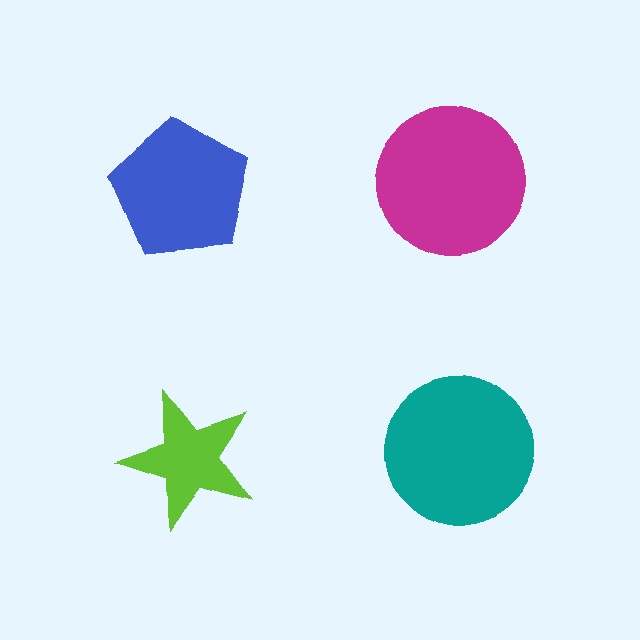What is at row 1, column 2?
A magenta circle.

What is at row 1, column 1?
A blue pentagon.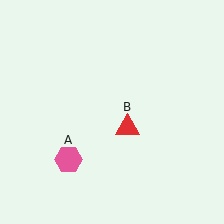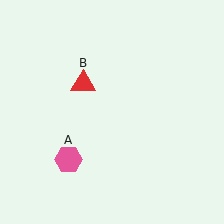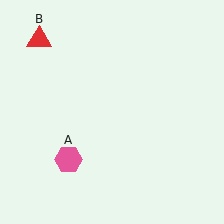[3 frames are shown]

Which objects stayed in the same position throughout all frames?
Pink hexagon (object A) remained stationary.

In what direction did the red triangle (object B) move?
The red triangle (object B) moved up and to the left.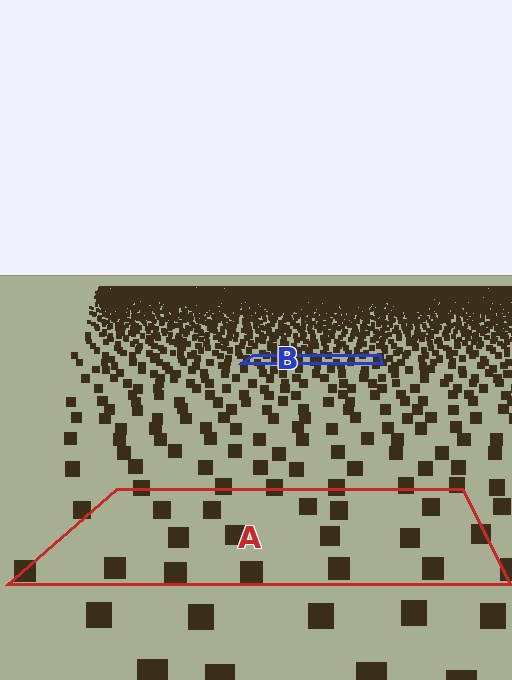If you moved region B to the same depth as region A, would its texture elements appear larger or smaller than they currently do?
They would appear larger. At a closer depth, the same texture elements are projected at a bigger on-screen size.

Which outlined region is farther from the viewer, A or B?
Region B is farther from the viewer — the texture elements inside it appear smaller and more densely packed.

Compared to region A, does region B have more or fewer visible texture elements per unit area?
Region B has more texture elements per unit area — they are packed more densely because it is farther away.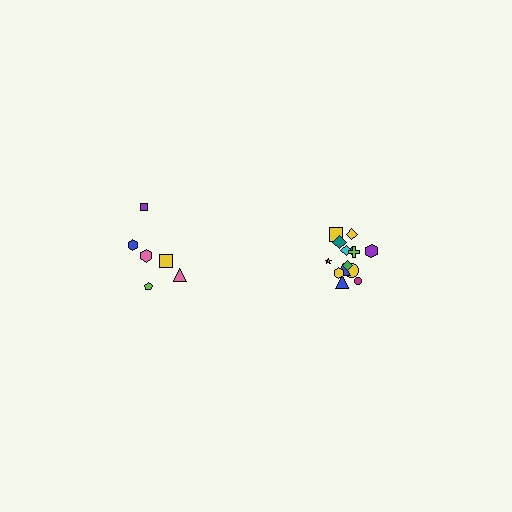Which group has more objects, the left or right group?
The right group.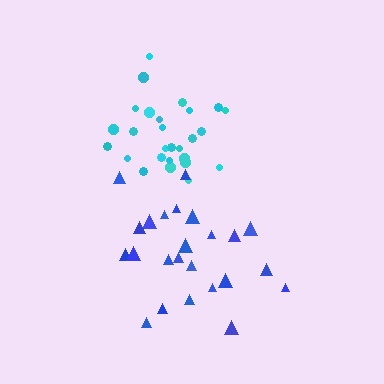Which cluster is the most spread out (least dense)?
Blue.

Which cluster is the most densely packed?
Cyan.